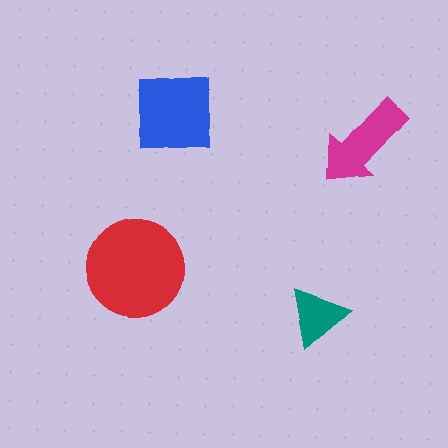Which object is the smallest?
The teal triangle.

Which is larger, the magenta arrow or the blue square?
The blue square.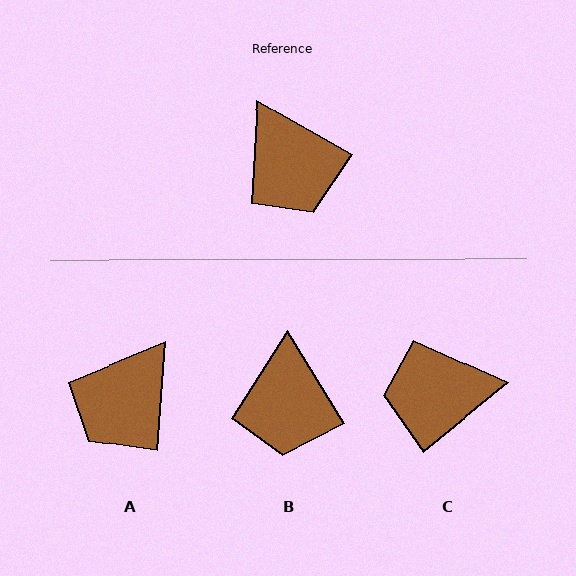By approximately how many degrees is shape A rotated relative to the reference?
Approximately 64 degrees clockwise.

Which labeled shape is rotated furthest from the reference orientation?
C, about 111 degrees away.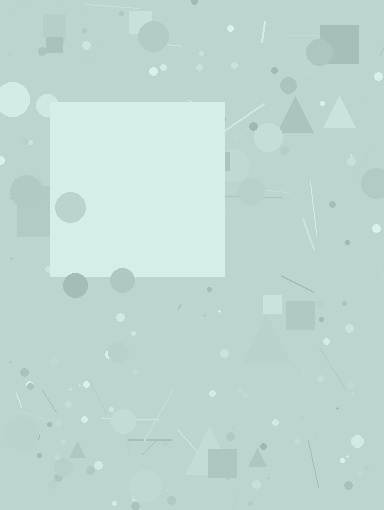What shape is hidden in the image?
A square is hidden in the image.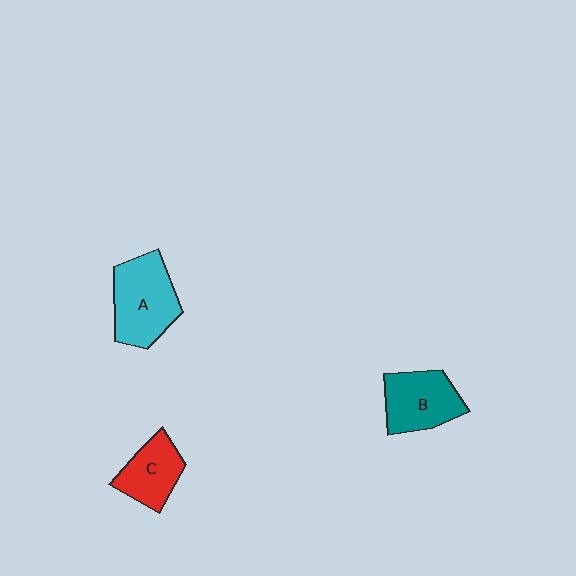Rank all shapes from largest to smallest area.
From largest to smallest: A (cyan), B (teal), C (red).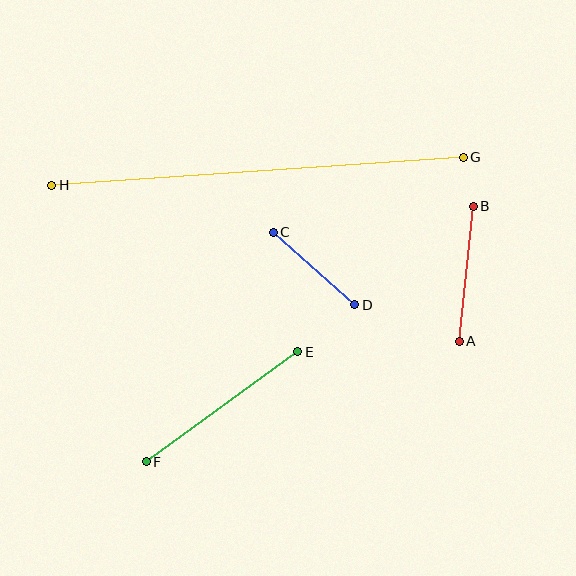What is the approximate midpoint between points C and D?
The midpoint is at approximately (314, 268) pixels.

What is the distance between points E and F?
The distance is approximately 187 pixels.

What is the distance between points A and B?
The distance is approximately 135 pixels.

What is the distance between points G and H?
The distance is approximately 412 pixels.